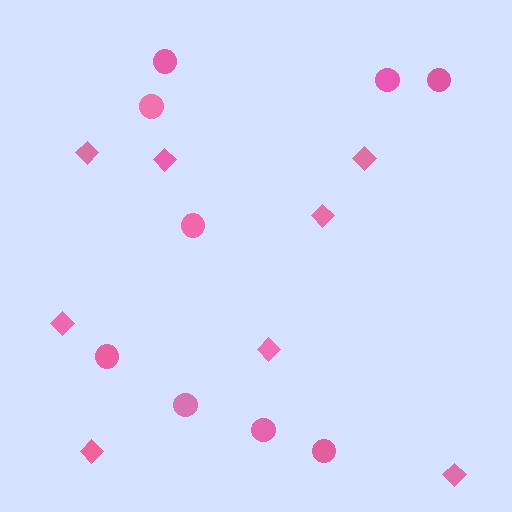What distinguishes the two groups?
There are 2 groups: one group of circles (9) and one group of diamonds (8).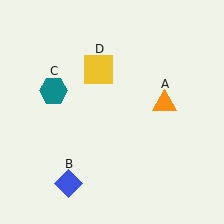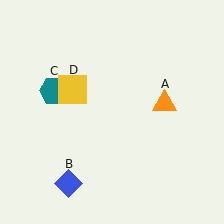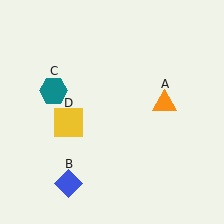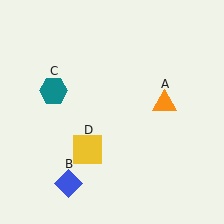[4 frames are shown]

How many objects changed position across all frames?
1 object changed position: yellow square (object D).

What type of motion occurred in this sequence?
The yellow square (object D) rotated counterclockwise around the center of the scene.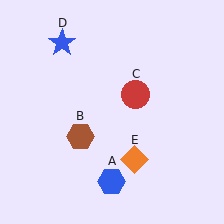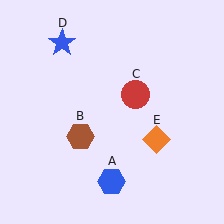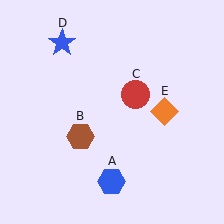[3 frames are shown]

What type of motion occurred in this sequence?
The orange diamond (object E) rotated counterclockwise around the center of the scene.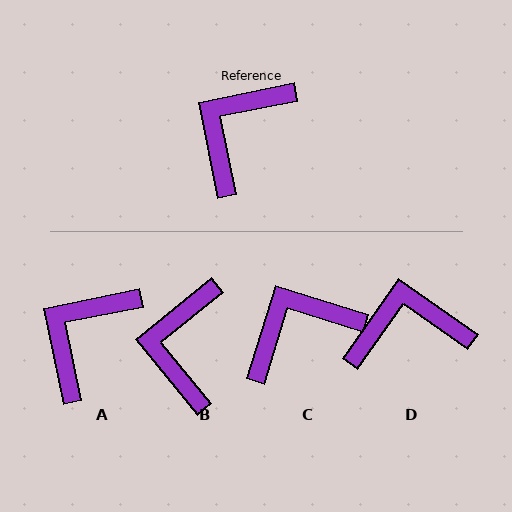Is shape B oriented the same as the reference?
No, it is off by about 28 degrees.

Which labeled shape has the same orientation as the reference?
A.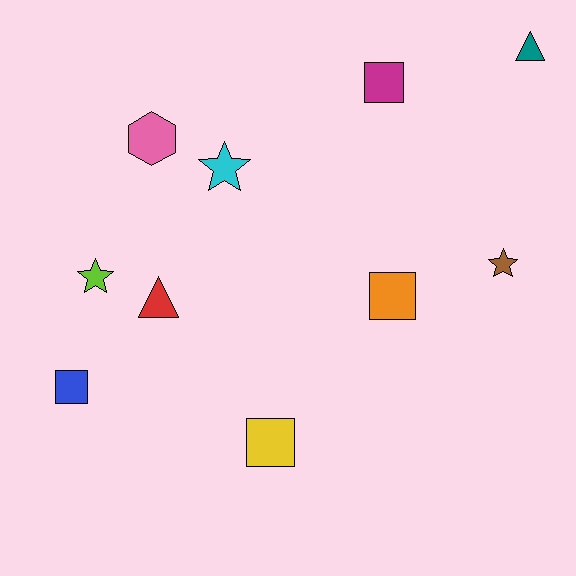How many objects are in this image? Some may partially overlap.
There are 10 objects.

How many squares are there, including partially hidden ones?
There are 4 squares.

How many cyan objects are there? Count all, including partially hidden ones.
There is 1 cyan object.